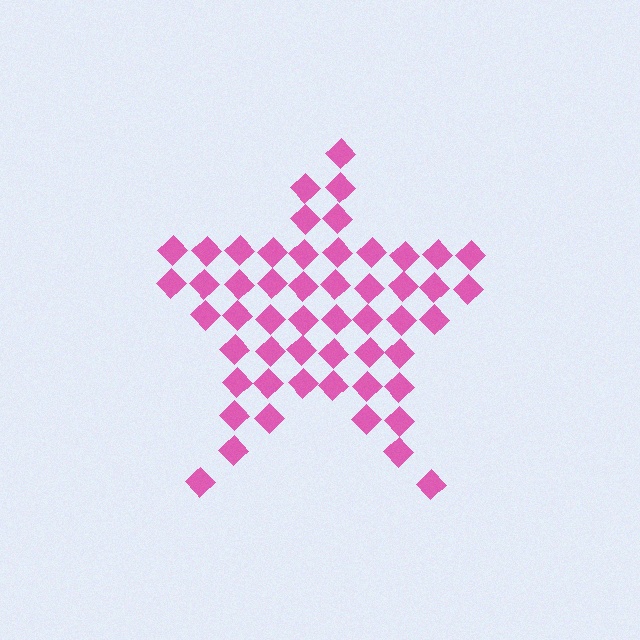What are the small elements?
The small elements are diamonds.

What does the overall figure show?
The overall figure shows a star.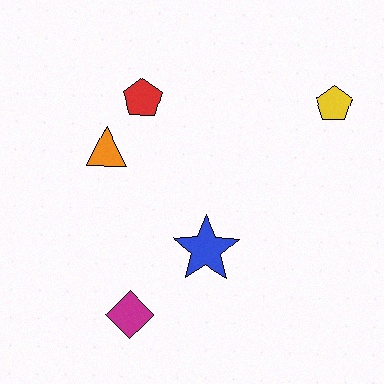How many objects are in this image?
There are 5 objects.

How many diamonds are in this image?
There is 1 diamond.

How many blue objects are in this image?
There is 1 blue object.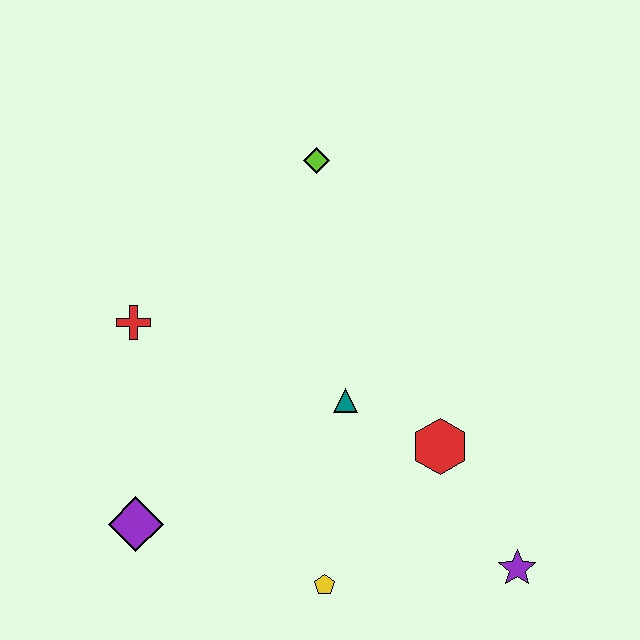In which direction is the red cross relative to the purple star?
The red cross is to the left of the purple star.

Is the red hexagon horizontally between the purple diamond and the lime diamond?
No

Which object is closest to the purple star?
The red hexagon is closest to the purple star.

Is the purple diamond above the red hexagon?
No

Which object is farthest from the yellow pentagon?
The lime diamond is farthest from the yellow pentagon.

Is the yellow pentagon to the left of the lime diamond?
No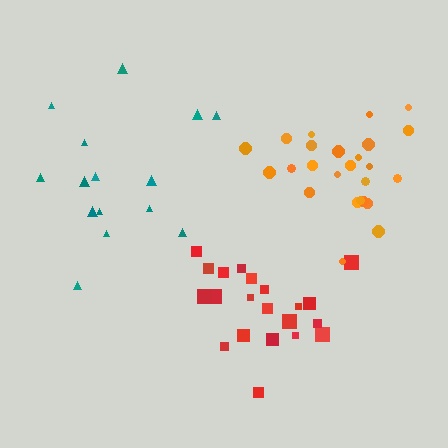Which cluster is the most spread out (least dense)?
Teal.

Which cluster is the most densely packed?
Orange.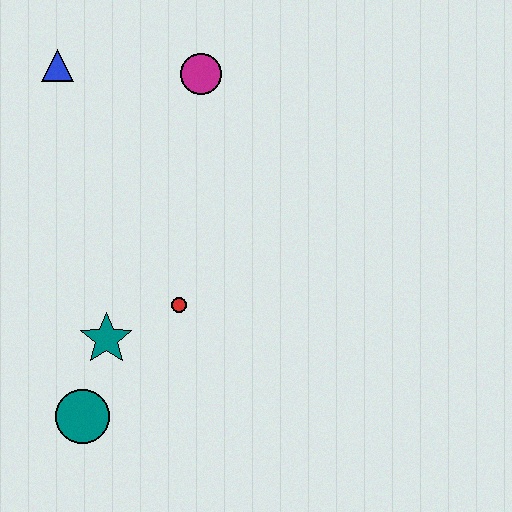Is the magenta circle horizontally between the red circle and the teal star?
No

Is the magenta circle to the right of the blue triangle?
Yes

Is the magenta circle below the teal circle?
No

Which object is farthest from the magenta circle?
The teal circle is farthest from the magenta circle.